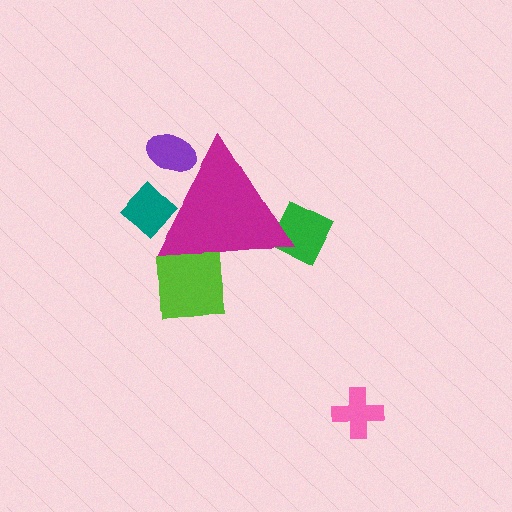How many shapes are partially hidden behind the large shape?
4 shapes are partially hidden.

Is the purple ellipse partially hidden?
Yes, the purple ellipse is partially hidden behind the magenta triangle.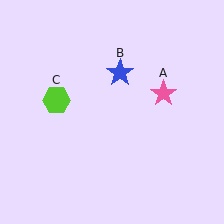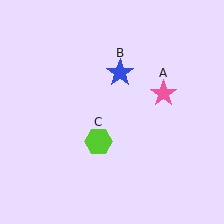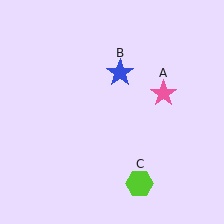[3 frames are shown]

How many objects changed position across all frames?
1 object changed position: lime hexagon (object C).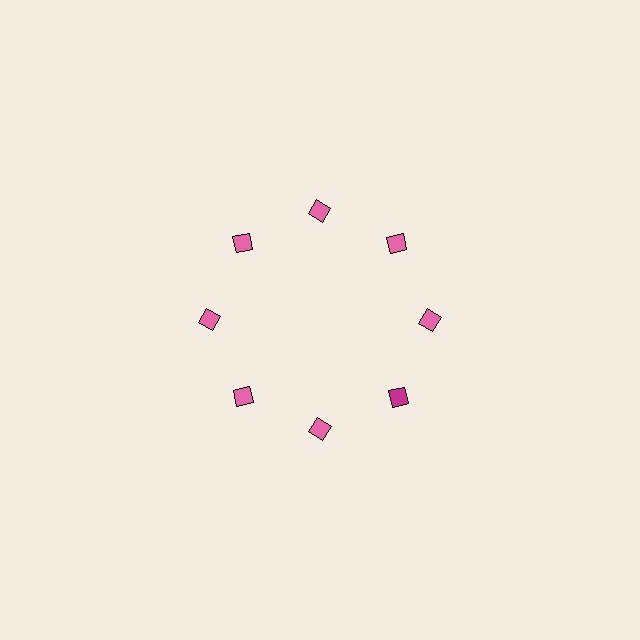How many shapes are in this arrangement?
There are 8 shapes arranged in a ring pattern.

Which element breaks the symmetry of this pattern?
The magenta diamond at roughly the 4 o'clock position breaks the symmetry. All other shapes are pink diamonds.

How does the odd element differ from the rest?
It has a different color: magenta instead of pink.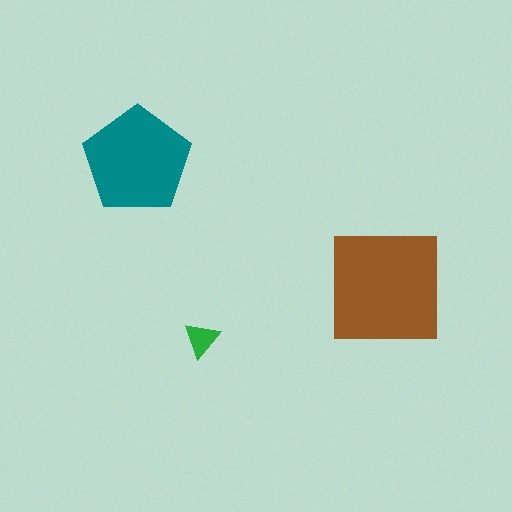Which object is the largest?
The brown square.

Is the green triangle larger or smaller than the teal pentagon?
Smaller.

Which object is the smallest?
The green triangle.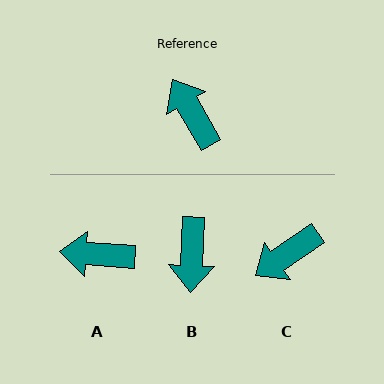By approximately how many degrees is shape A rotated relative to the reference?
Approximately 55 degrees counter-clockwise.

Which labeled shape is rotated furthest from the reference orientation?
B, about 147 degrees away.